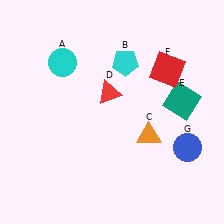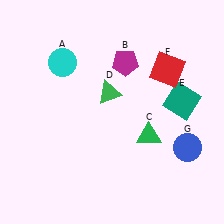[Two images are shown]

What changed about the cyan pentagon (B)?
In Image 1, B is cyan. In Image 2, it changed to magenta.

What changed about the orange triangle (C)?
In Image 1, C is orange. In Image 2, it changed to green.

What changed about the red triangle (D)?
In Image 1, D is red. In Image 2, it changed to green.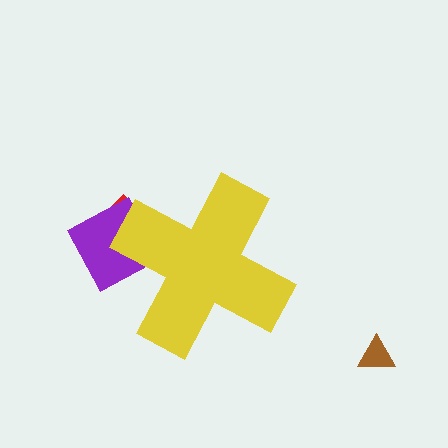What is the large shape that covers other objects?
A yellow cross.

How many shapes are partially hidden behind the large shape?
2 shapes are partially hidden.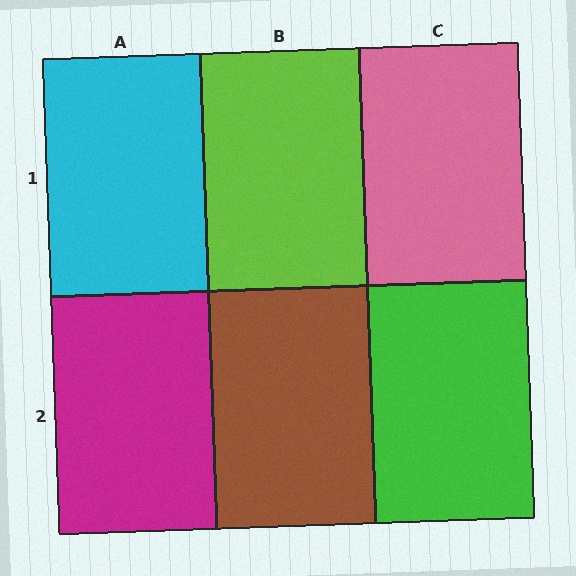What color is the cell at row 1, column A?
Cyan.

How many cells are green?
1 cell is green.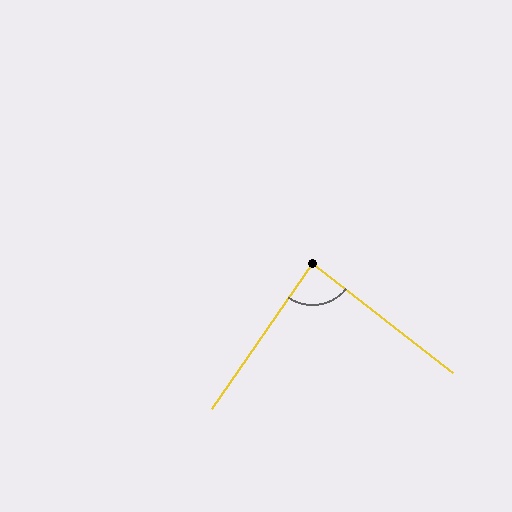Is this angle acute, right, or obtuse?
It is approximately a right angle.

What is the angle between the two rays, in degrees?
Approximately 87 degrees.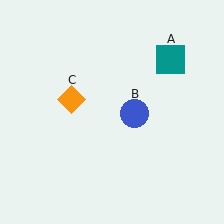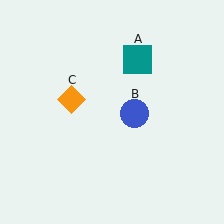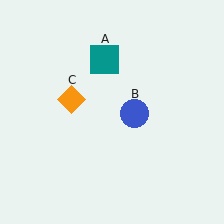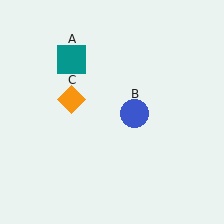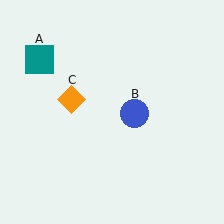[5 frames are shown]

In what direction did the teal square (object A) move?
The teal square (object A) moved left.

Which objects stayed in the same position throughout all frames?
Blue circle (object B) and orange diamond (object C) remained stationary.